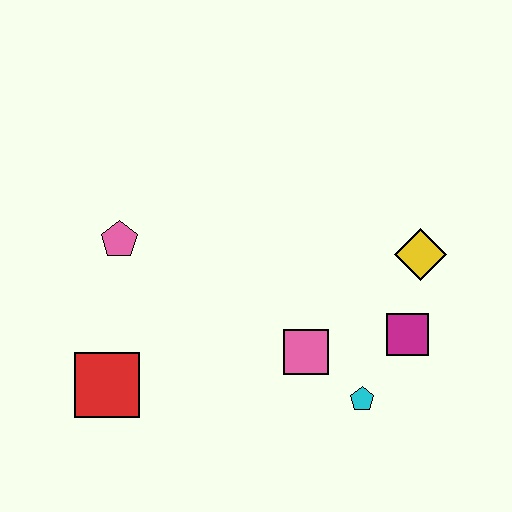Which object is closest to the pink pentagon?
The red square is closest to the pink pentagon.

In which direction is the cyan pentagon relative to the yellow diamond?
The cyan pentagon is below the yellow diamond.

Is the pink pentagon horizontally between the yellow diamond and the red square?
Yes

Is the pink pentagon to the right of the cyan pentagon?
No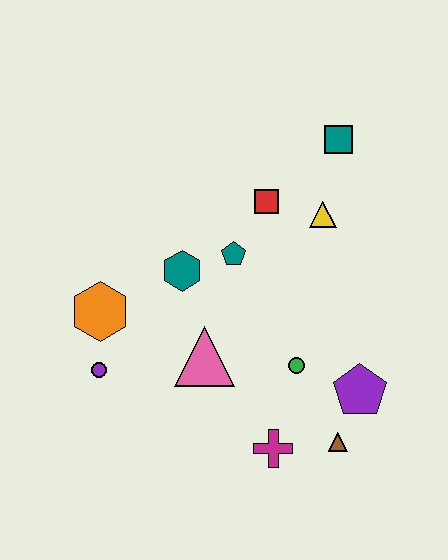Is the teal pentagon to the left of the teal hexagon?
No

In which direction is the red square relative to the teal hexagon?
The red square is to the right of the teal hexagon.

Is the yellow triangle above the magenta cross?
Yes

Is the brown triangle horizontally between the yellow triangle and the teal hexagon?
No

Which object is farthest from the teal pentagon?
The brown triangle is farthest from the teal pentagon.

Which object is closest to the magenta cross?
The brown triangle is closest to the magenta cross.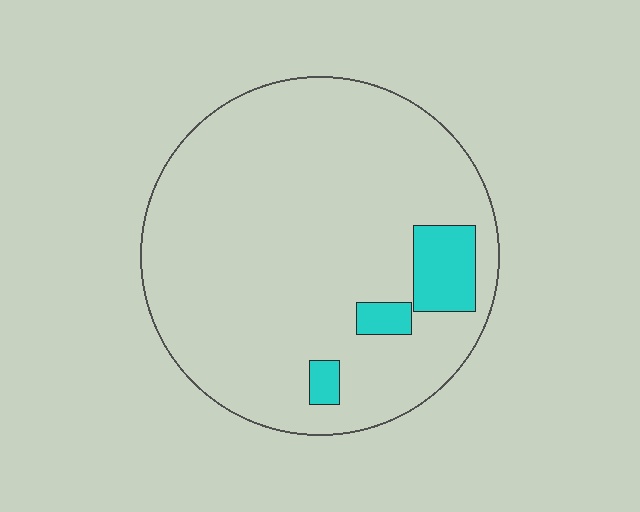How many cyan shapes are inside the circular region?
3.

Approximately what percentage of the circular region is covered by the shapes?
Approximately 10%.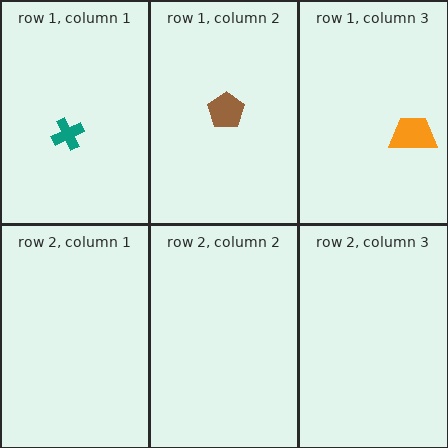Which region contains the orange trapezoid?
The row 1, column 3 region.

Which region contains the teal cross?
The row 1, column 1 region.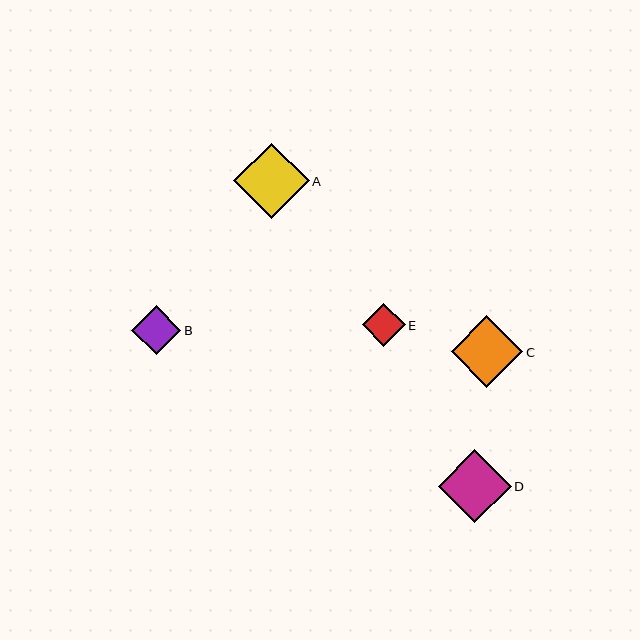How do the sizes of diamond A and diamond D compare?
Diamond A and diamond D are approximately the same size.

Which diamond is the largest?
Diamond A is the largest with a size of approximately 75 pixels.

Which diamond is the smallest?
Diamond E is the smallest with a size of approximately 43 pixels.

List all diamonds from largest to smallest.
From largest to smallest: A, D, C, B, E.